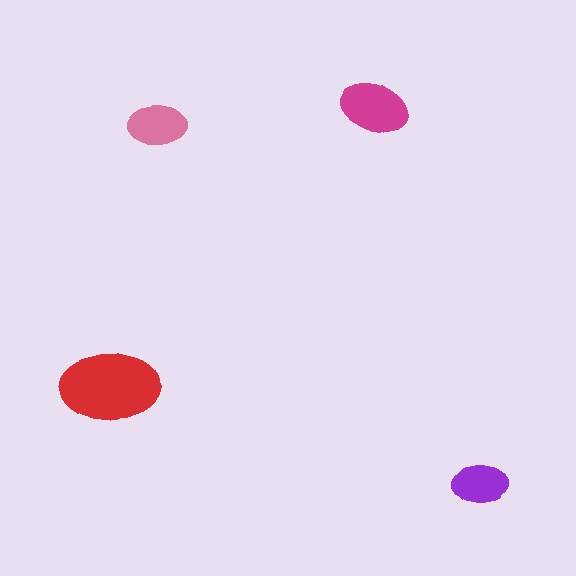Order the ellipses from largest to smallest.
the red one, the magenta one, the pink one, the purple one.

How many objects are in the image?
There are 4 objects in the image.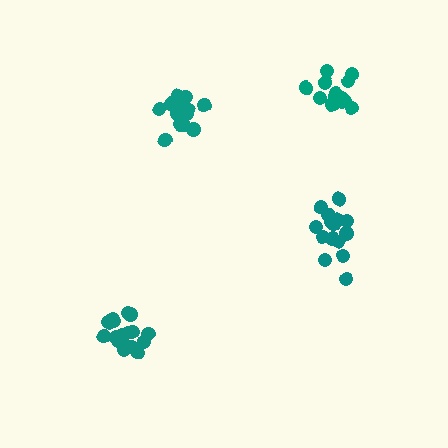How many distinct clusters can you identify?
There are 4 distinct clusters.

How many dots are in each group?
Group 1: 19 dots, Group 2: 17 dots, Group 3: 16 dots, Group 4: 16 dots (68 total).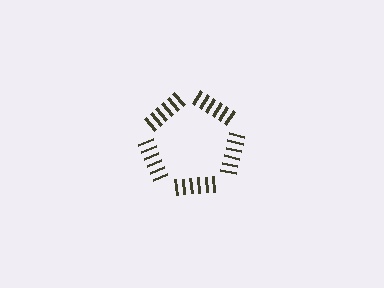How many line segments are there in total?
30 — 6 along each of the 5 edges.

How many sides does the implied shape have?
5 sides — the line-ends trace a pentagon.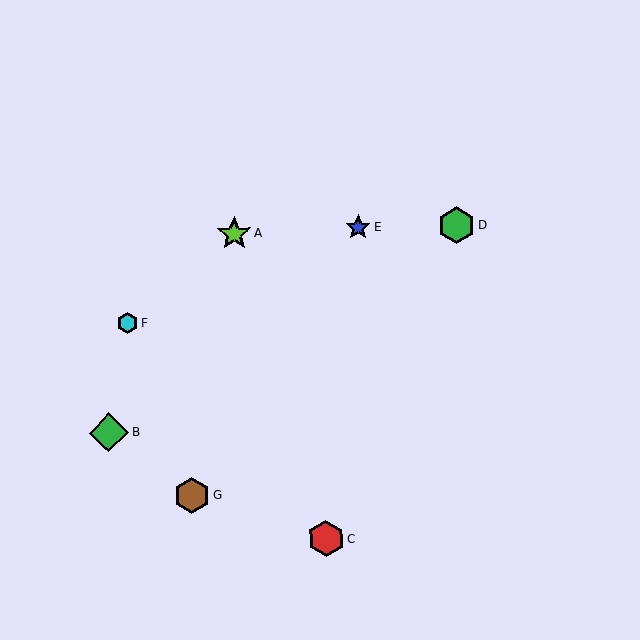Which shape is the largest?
The green diamond (labeled B) is the largest.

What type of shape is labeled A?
Shape A is a lime star.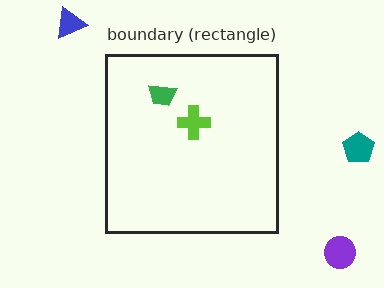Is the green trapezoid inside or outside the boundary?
Inside.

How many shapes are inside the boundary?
2 inside, 3 outside.